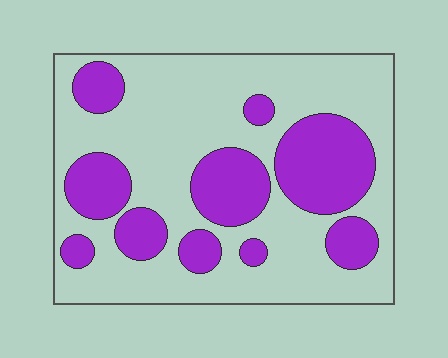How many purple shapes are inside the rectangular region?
10.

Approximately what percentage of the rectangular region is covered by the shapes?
Approximately 30%.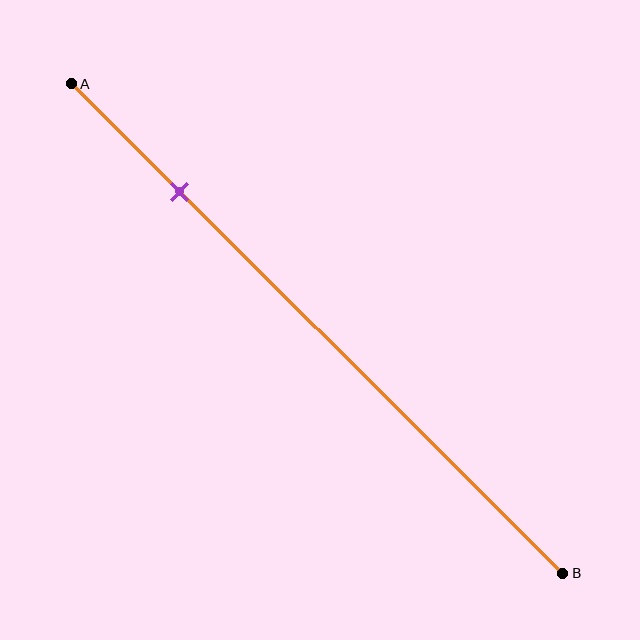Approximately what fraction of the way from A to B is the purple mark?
The purple mark is approximately 20% of the way from A to B.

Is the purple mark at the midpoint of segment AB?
No, the mark is at about 20% from A, not at the 50% midpoint.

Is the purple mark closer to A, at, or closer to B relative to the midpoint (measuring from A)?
The purple mark is closer to point A than the midpoint of segment AB.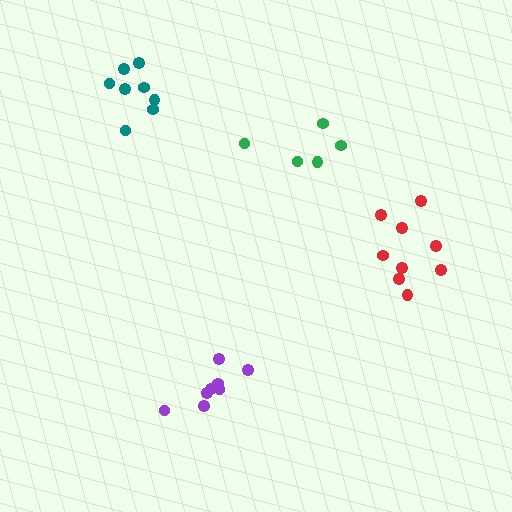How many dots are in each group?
Group 1: 8 dots, Group 2: 8 dots, Group 3: 5 dots, Group 4: 9 dots (30 total).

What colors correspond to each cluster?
The clusters are colored: teal, purple, green, red.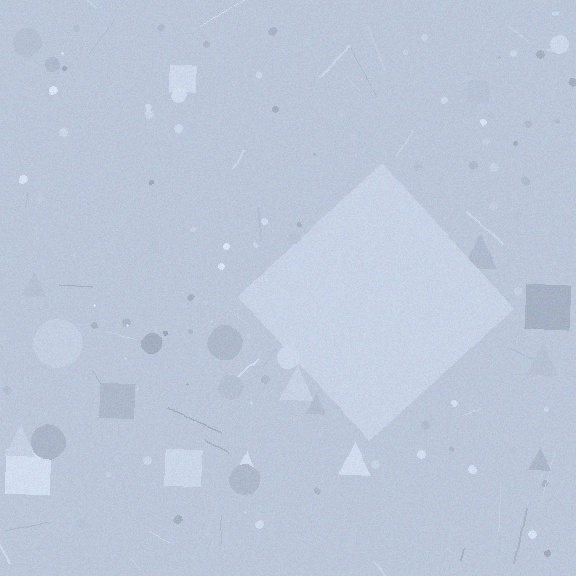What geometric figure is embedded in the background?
A diamond is embedded in the background.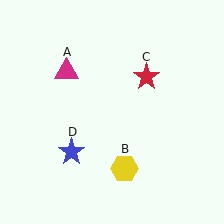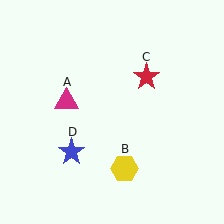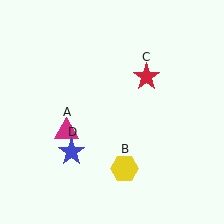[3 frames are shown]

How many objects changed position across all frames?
1 object changed position: magenta triangle (object A).